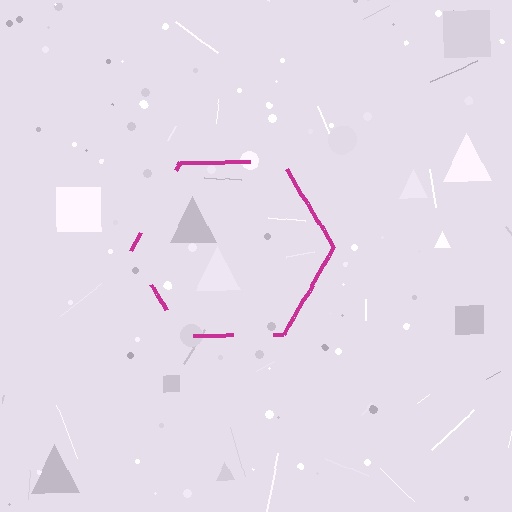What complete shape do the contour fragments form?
The contour fragments form a hexagon.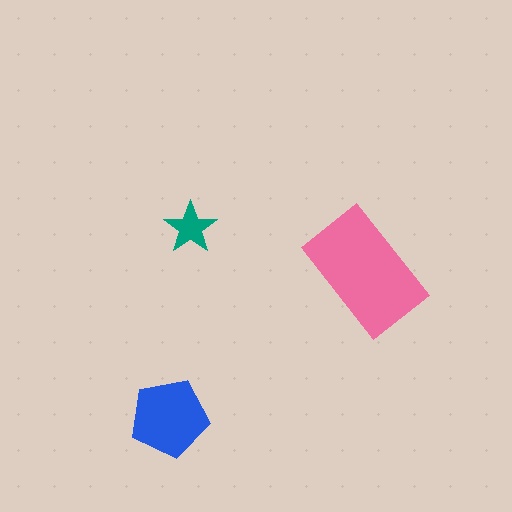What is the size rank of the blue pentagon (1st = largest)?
2nd.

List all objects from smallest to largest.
The teal star, the blue pentagon, the pink rectangle.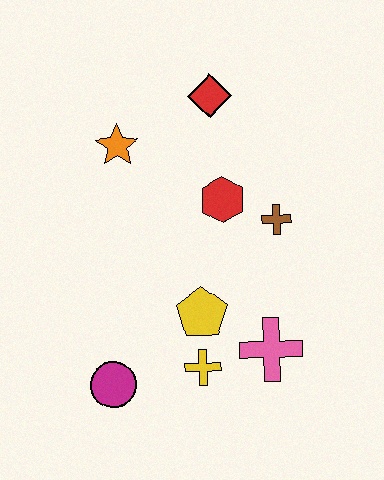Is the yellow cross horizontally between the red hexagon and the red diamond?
No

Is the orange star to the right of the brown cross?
No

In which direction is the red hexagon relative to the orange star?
The red hexagon is to the right of the orange star.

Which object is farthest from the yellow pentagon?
The red diamond is farthest from the yellow pentagon.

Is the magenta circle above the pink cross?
No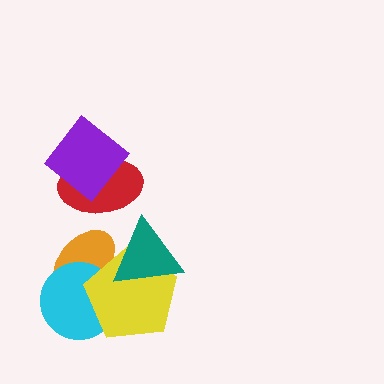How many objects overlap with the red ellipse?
1 object overlaps with the red ellipse.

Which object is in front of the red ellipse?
The purple diamond is in front of the red ellipse.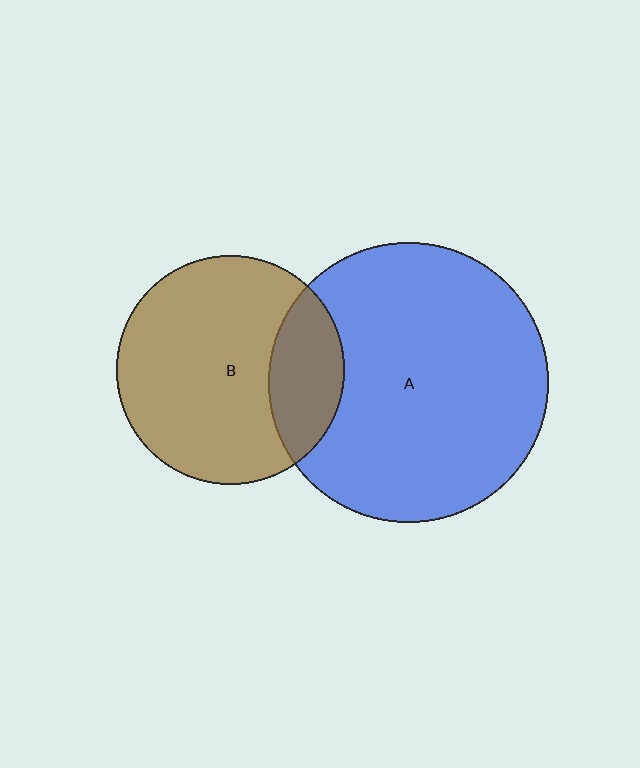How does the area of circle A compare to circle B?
Approximately 1.5 times.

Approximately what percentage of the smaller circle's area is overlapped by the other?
Approximately 25%.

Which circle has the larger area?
Circle A (blue).